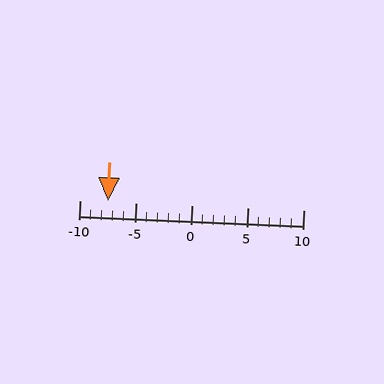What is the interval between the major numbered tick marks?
The major tick marks are spaced 5 units apart.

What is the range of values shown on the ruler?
The ruler shows values from -10 to 10.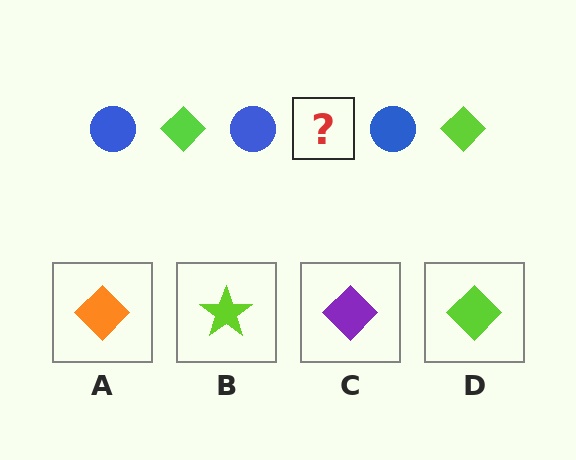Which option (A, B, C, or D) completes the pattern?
D.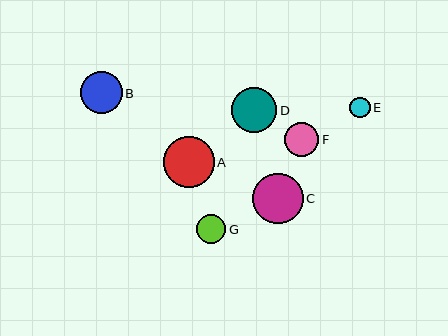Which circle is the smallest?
Circle E is the smallest with a size of approximately 20 pixels.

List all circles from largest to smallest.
From largest to smallest: A, C, D, B, F, G, E.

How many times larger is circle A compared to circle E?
Circle A is approximately 2.5 times the size of circle E.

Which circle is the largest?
Circle A is the largest with a size of approximately 51 pixels.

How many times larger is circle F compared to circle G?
Circle F is approximately 1.2 times the size of circle G.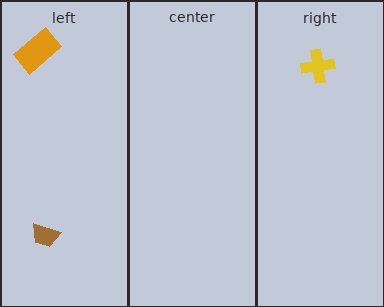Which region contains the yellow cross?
The right region.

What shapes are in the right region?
The yellow cross.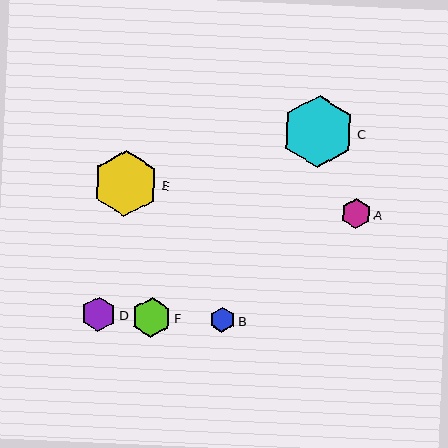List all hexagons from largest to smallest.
From largest to smallest: C, E, F, D, A, B.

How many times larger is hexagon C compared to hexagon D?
Hexagon C is approximately 2.1 times the size of hexagon D.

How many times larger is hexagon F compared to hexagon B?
Hexagon F is approximately 1.6 times the size of hexagon B.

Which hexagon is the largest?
Hexagon C is the largest with a size of approximately 72 pixels.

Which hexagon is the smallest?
Hexagon B is the smallest with a size of approximately 25 pixels.